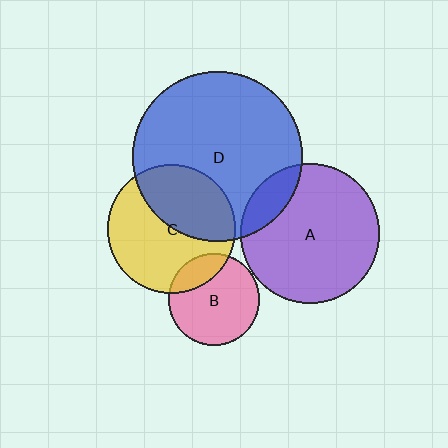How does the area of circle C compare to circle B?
Approximately 2.0 times.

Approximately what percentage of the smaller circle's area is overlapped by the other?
Approximately 40%.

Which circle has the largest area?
Circle D (blue).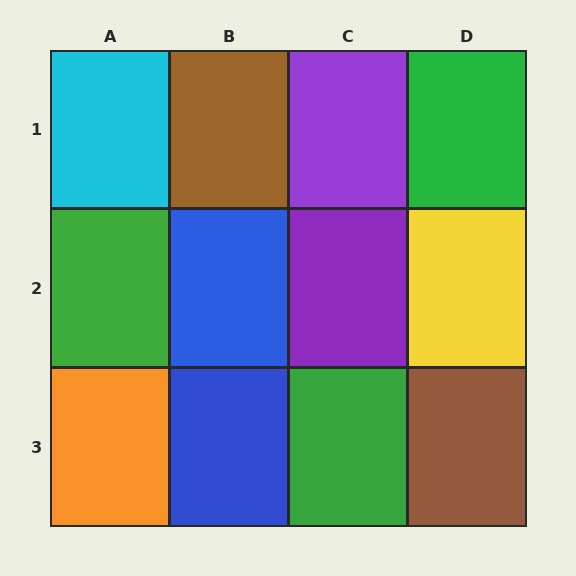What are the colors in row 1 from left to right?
Cyan, brown, purple, green.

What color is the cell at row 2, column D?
Yellow.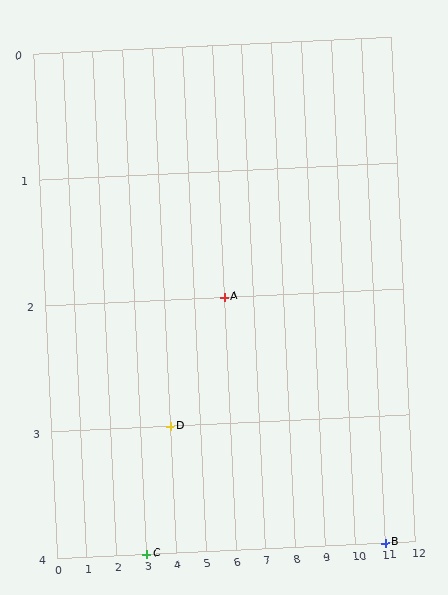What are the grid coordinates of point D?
Point D is at grid coordinates (4, 3).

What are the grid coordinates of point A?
Point A is at grid coordinates (6, 2).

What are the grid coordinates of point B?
Point B is at grid coordinates (11, 4).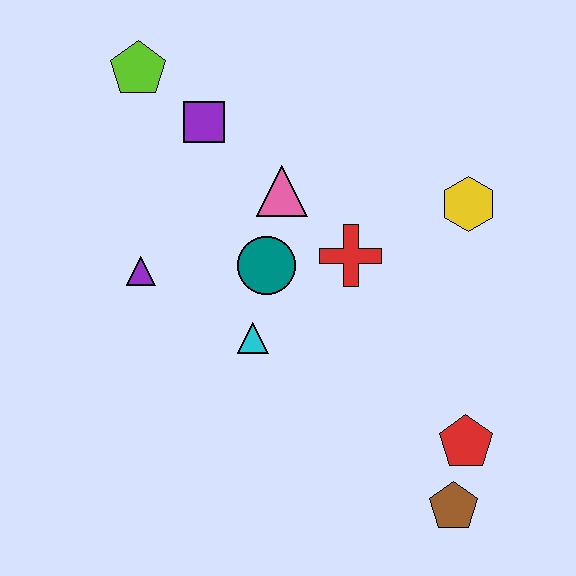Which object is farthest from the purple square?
The brown pentagon is farthest from the purple square.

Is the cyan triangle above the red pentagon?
Yes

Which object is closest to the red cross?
The teal circle is closest to the red cross.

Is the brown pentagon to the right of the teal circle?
Yes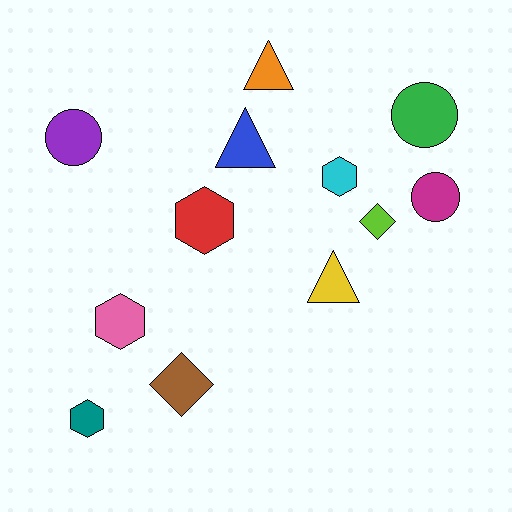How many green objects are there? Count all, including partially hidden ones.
There is 1 green object.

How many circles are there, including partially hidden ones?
There are 3 circles.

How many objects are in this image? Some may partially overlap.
There are 12 objects.